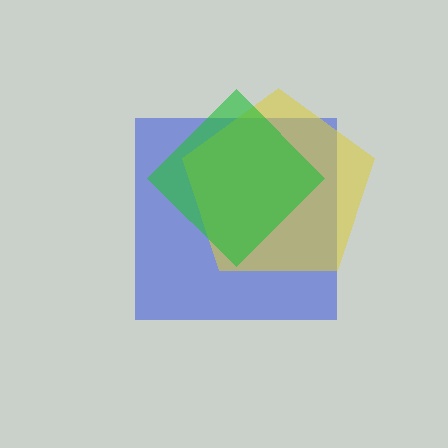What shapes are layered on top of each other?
The layered shapes are: a blue square, a yellow pentagon, a green diamond.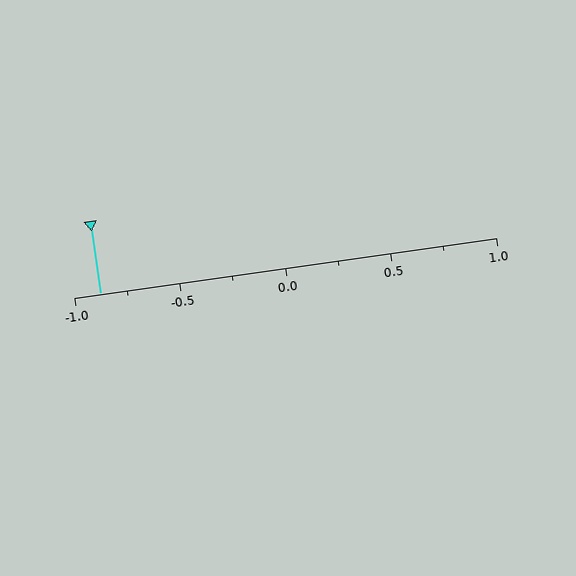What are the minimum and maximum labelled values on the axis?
The axis runs from -1.0 to 1.0.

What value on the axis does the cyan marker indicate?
The marker indicates approximately -0.88.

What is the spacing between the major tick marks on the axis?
The major ticks are spaced 0.5 apart.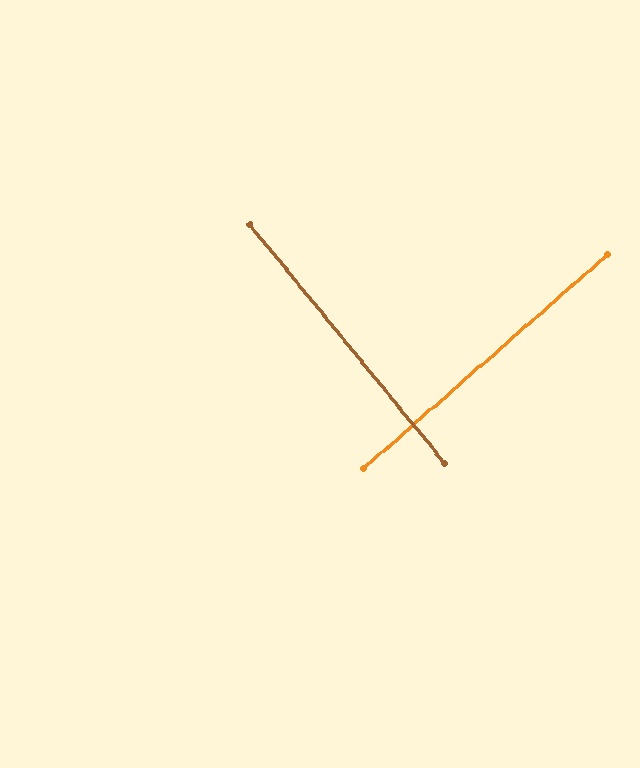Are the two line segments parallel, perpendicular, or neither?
Perpendicular — they meet at approximately 88°.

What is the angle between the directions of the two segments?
Approximately 88 degrees.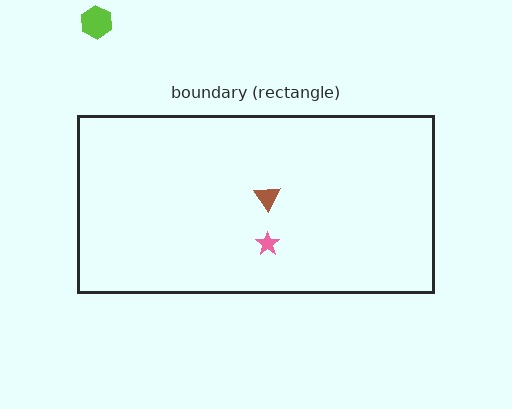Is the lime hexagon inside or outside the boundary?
Outside.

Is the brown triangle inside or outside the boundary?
Inside.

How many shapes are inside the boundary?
2 inside, 1 outside.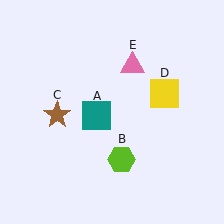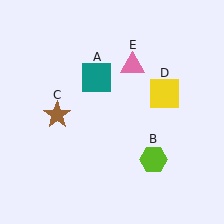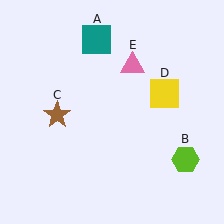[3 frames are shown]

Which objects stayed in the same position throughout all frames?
Brown star (object C) and yellow square (object D) and pink triangle (object E) remained stationary.